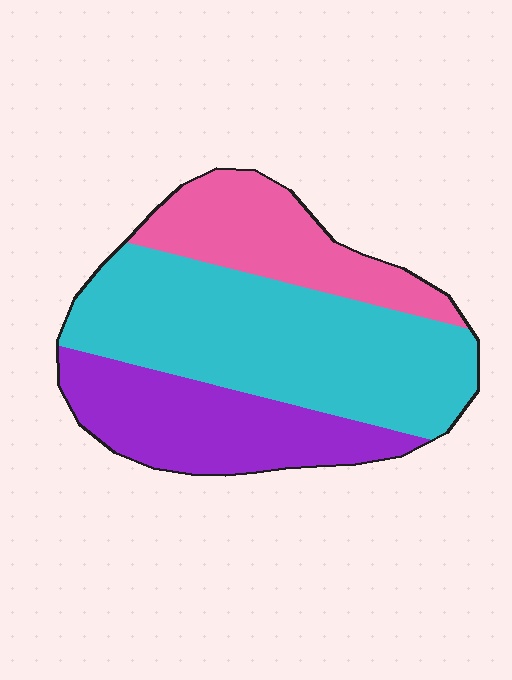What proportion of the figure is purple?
Purple covers about 25% of the figure.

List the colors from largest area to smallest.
From largest to smallest: cyan, purple, pink.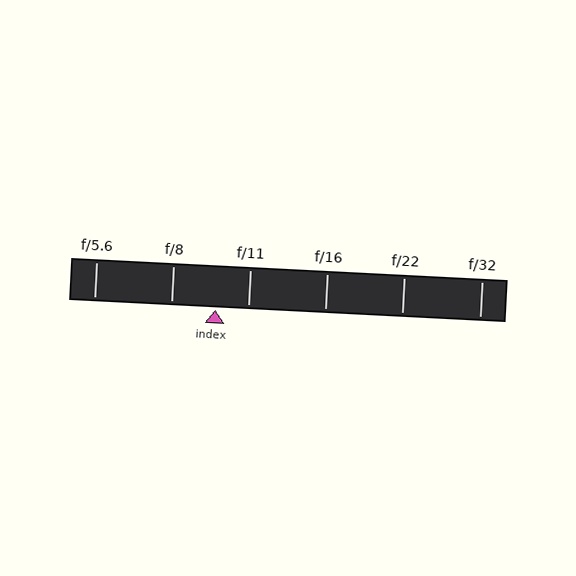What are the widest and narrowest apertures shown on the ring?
The widest aperture shown is f/5.6 and the narrowest is f/32.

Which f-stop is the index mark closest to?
The index mark is closest to f/11.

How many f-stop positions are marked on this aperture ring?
There are 6 f-stop positions marked.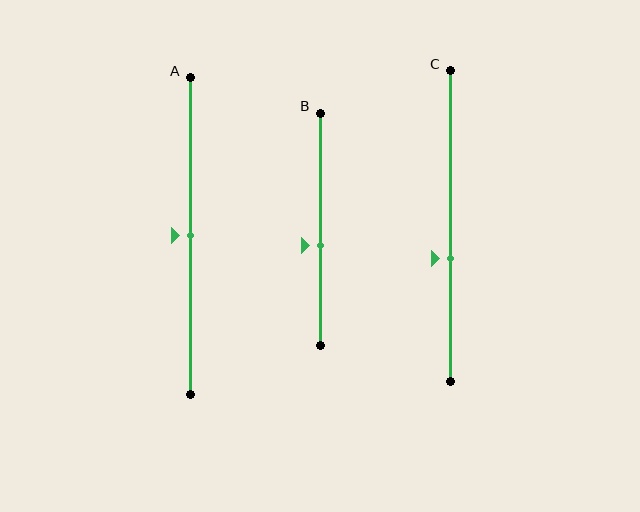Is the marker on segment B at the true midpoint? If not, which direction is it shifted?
No, the marker on segment B is shifted downward by about 7% of the segment length.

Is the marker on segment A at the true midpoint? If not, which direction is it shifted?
Yes, the marker on segment A is at the true midpoint.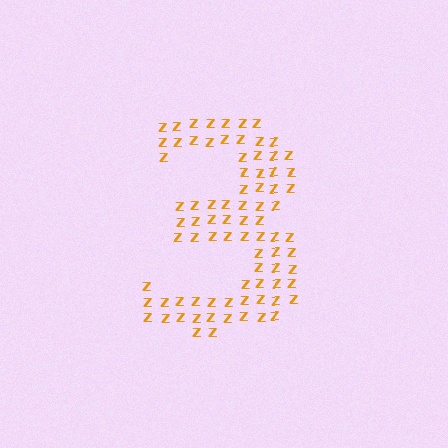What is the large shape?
The large shape is the digit 3.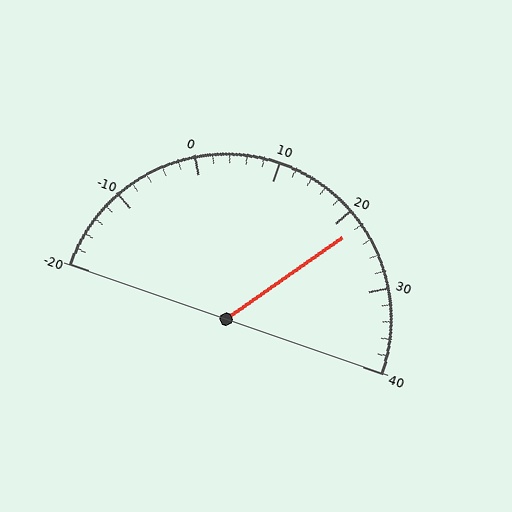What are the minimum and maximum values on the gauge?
The gauge ranges from -20 to 40.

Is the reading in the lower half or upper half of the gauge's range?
The reading is in the upper half of the range (-20 to 40).